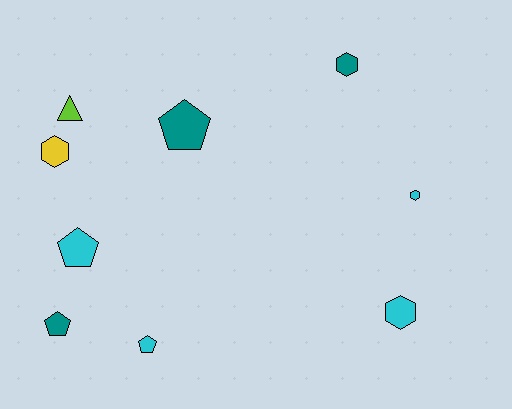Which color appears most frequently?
Cyan, with 4 objects.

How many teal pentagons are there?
There are 2 teal pentagons.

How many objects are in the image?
There are 9 objects.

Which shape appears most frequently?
Hexagon, with 4 objects.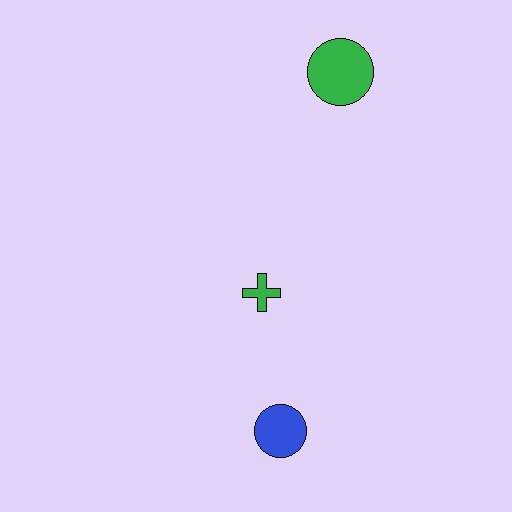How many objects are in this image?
There are 3 objects.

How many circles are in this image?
There are 2 circles.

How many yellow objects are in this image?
There are no yellow objects.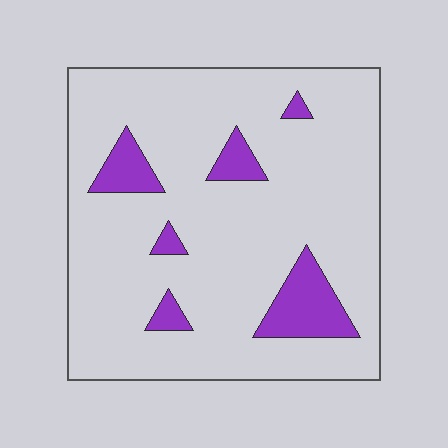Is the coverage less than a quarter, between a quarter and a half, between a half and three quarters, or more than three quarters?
Less than a quarter.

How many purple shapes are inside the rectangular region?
6.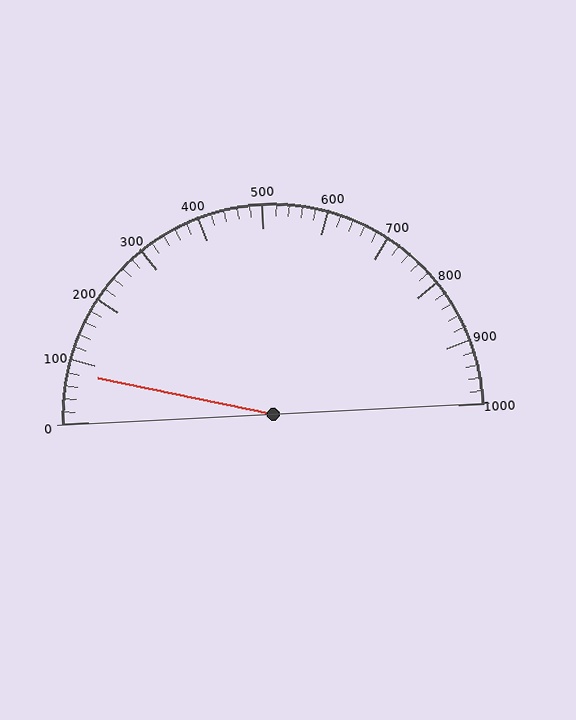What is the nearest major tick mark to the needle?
The nearest major tick mark is 100.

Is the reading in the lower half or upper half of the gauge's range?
The reading is in the lower half of the range (0 to 1000).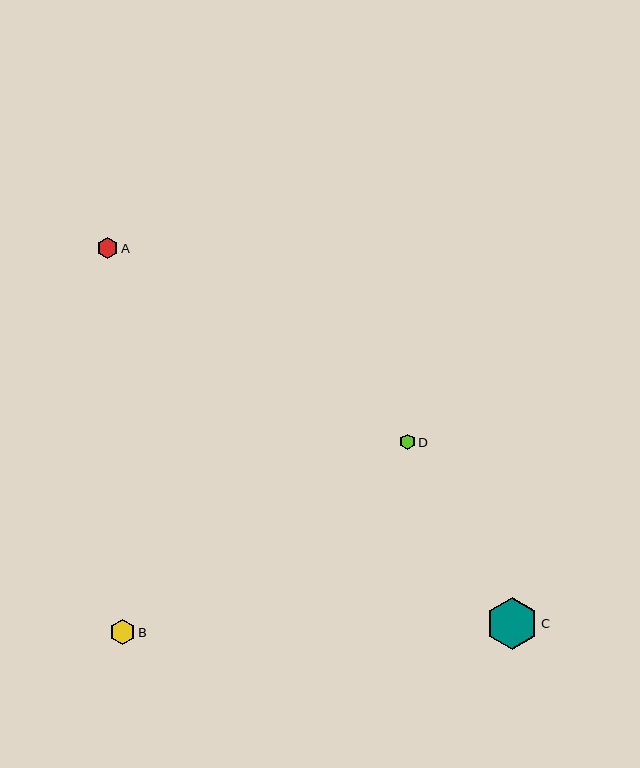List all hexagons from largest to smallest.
From largest to smallest: C, B, A, D.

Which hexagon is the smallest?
Hexagon D is the smallest with a size of approximately 15 pixels.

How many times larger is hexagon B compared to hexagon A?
Hexagon B is approximately 1.2 times the size of hexagon A.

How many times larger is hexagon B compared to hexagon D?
Hexagon B is approximately 1.6 times the size of hexagon D.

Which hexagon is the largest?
Hexagon C is the largest with a size of approximately 52 pixels.